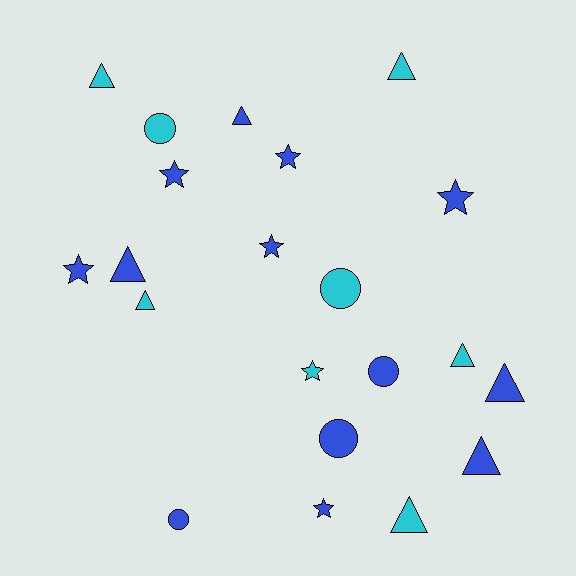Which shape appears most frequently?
Triangle, with 9 objects.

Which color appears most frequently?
Blue, with 13 objects.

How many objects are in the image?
There are 21 objects.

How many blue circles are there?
There are 3 blue circles.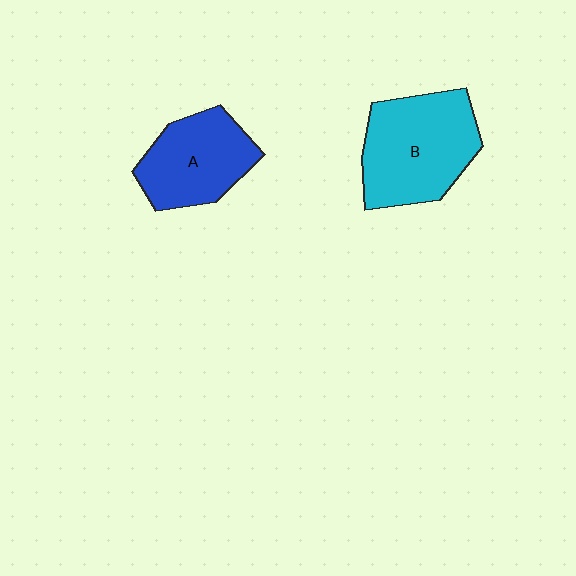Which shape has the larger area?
Shape B (cyan).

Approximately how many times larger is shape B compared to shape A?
Approximately 1.3 times.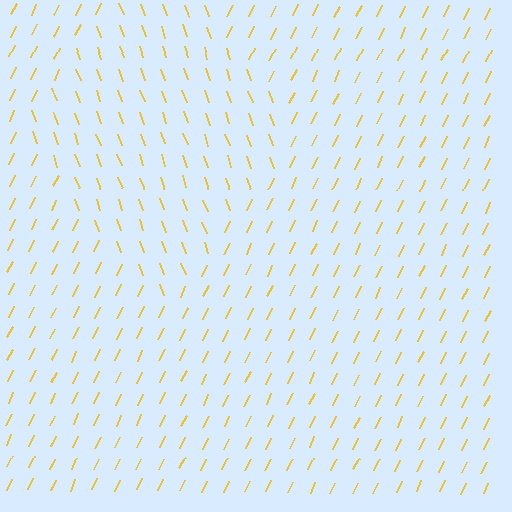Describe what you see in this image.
The image is filled with small yellow line segments. A diamond region in the image has lines oriented differently from the surrounding lines, creating a visible texture boundary.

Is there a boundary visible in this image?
Yes, there is a texture boundary formed by a change in line orientation.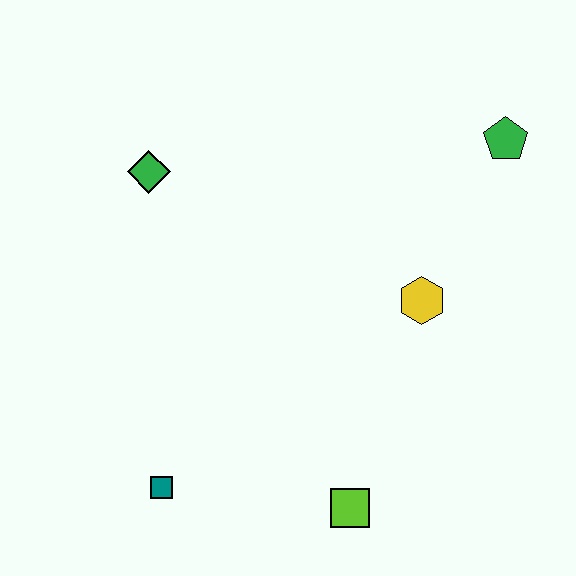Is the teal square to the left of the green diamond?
No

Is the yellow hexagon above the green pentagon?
No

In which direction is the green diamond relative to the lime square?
The green diamond is above the lime square.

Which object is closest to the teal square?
The lime square is closest to the teal square.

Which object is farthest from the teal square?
The green pentagon is farthest from the teal square.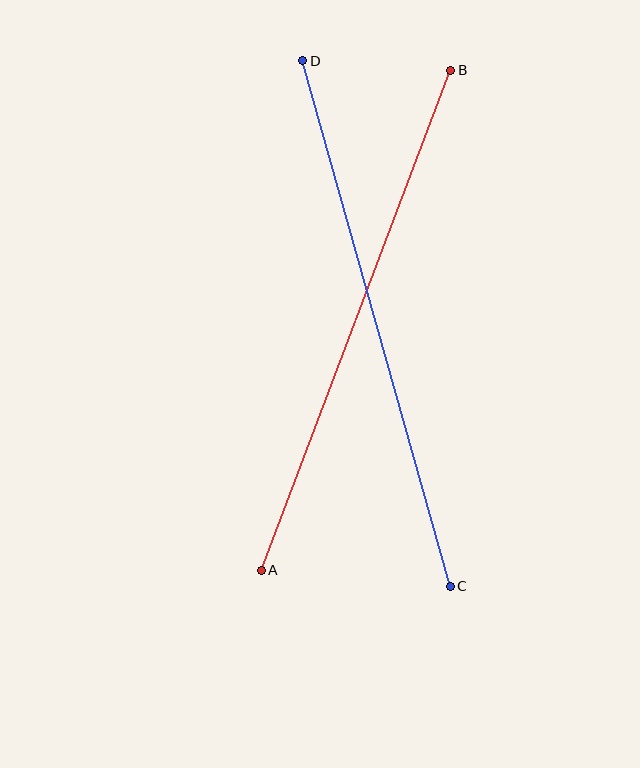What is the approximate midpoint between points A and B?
The midpoint is at approximately (356, 320) pixels.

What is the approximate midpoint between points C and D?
The midpoint is at approximately (376, 323) pixels.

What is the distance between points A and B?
The distance is approximately 534 pixels.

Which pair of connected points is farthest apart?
Points C and D are farthest apart.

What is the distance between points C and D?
The distance is approximately 546 pixels.